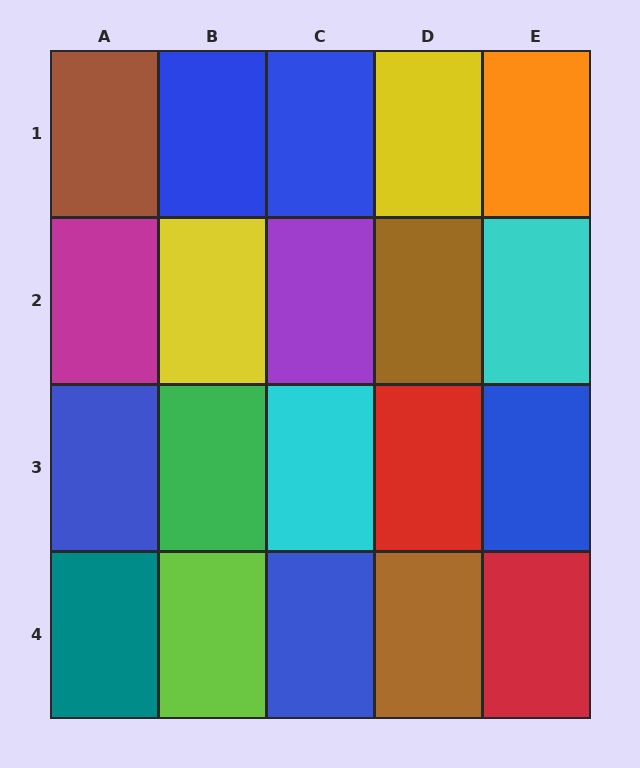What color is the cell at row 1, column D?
Yellow.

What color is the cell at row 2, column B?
Yellow.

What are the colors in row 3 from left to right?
Blue, green, cyan, red, blue.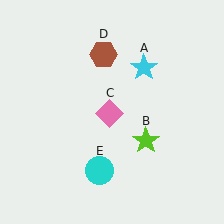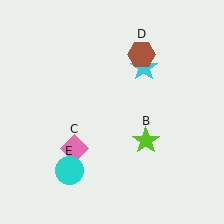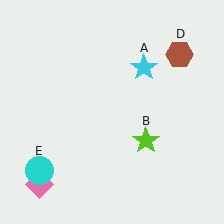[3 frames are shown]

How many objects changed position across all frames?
3 objects changed position: pink diamond (object C), brown hexagon (object D), cyan circle (object E).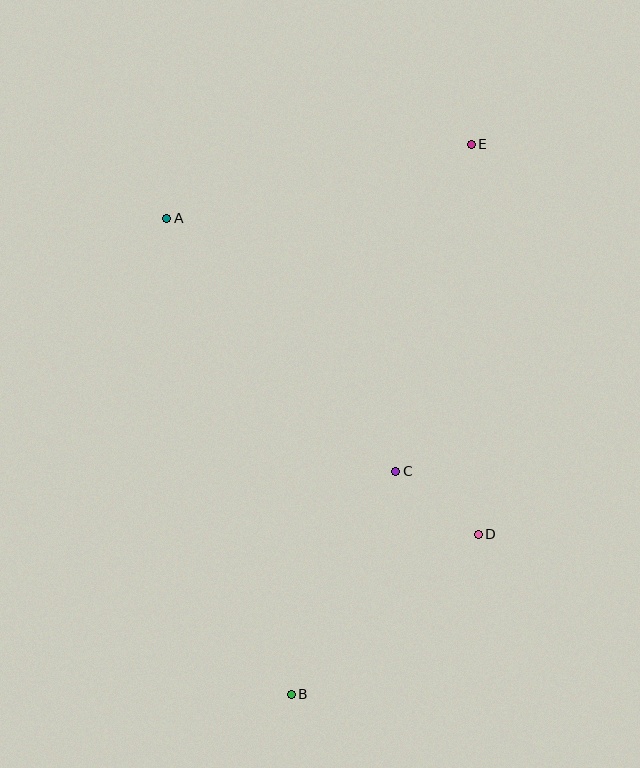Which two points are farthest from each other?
Points B and E are farthest from each other.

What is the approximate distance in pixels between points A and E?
The distance between A and E is approximately 313 pixels.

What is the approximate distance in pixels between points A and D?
The distance between A and D is approximately 444 pixels.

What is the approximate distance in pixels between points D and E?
The distance between D and E is approximately 390 pixels.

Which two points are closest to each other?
Points C and D are closest to each other.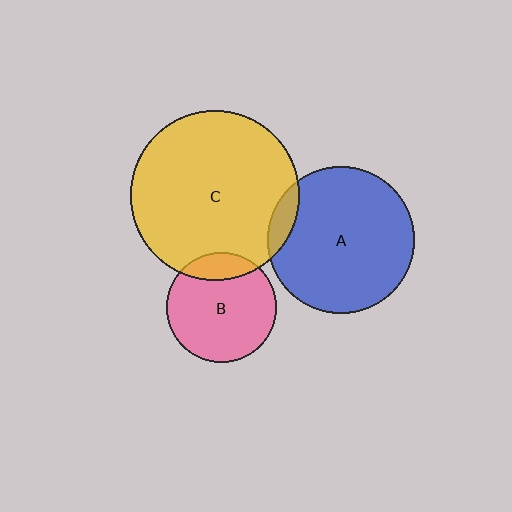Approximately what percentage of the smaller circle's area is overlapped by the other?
Approximately 15%.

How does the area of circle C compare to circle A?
Approximately 1.3 times.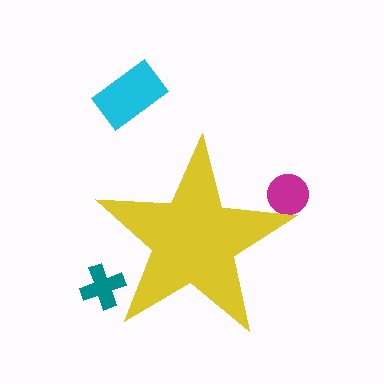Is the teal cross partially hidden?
Yes, the teal cross is partially hidden behind the yellow star.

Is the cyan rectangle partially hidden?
No, the cyan rectangle is fully visible.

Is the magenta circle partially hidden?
Yes, the magenta circle is partially hidden behind the yellow star.